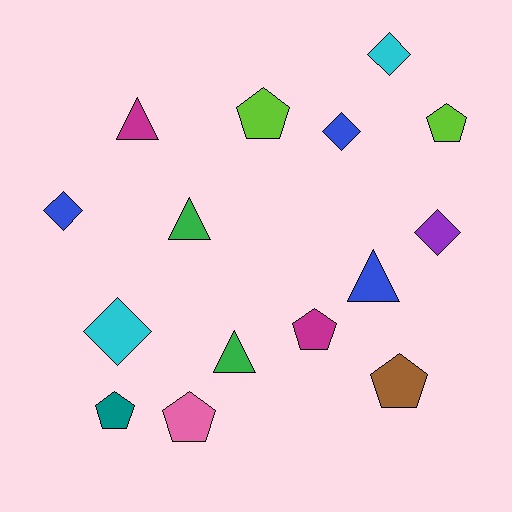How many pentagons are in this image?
There are 6 pentagons.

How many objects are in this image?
There are 15 objects.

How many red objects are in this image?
There are no red objects.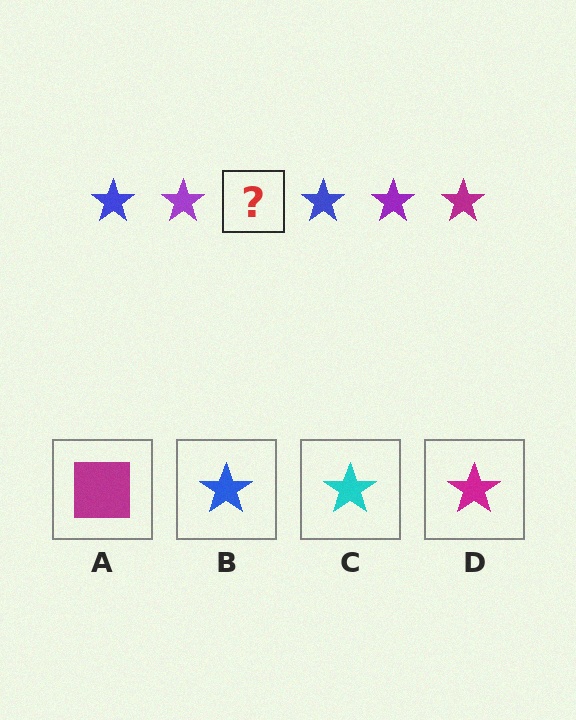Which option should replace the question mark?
Option D.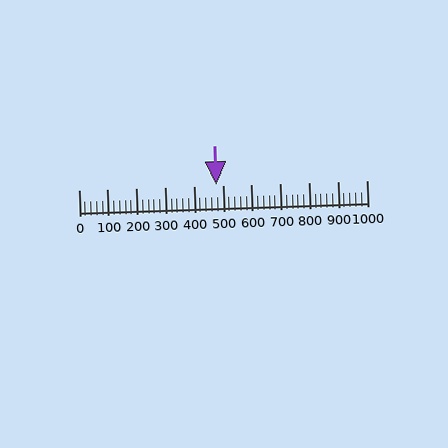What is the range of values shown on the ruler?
The ruler shows values from 0 to 1000.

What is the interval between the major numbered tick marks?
The major tick marks are spaced 100 units apart.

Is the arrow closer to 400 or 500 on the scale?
The arrow is closer to 500.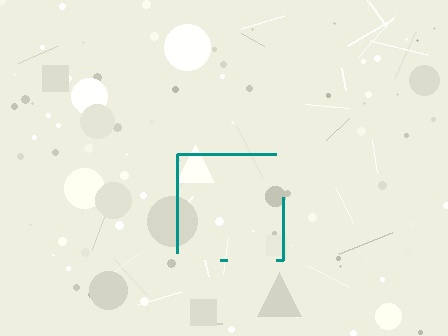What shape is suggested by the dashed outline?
The dashed outline suggests a square.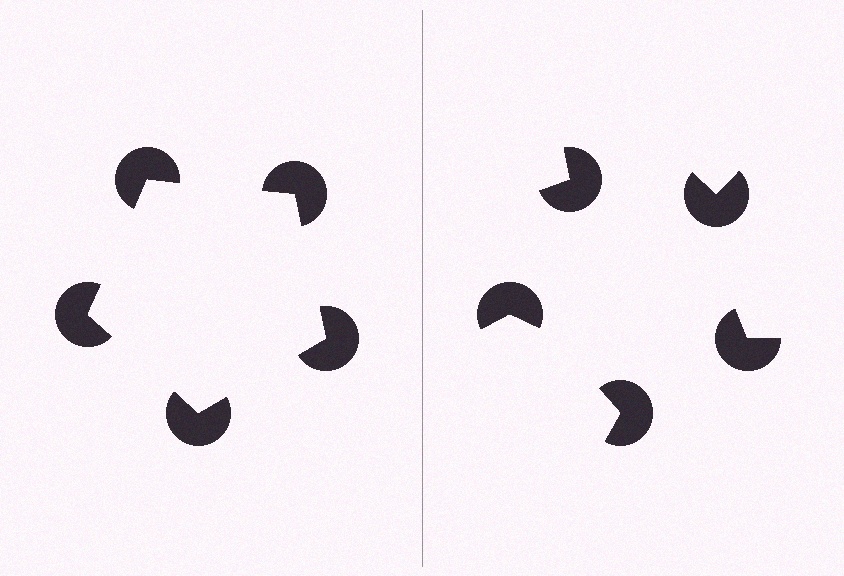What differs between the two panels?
The pac-man discs are positioned identically on both sides; only the wedge orientations differ. On the left they align to a pentagon; on the right they are misaligned.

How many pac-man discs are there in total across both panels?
10 — 5 on each side.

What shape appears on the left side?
An illusory pentagon.